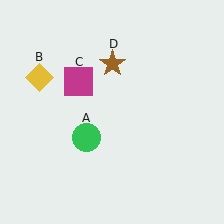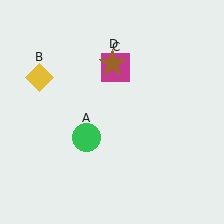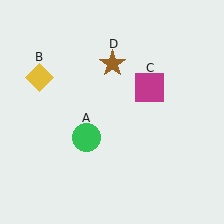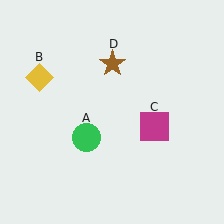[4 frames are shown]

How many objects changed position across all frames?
1 object changed position: magenta square (object C).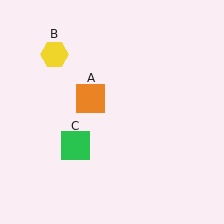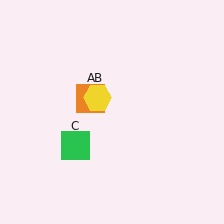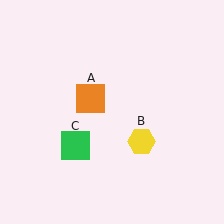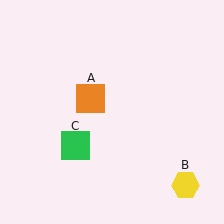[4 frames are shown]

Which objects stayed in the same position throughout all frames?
Orange square (object A) and green square (object C) remained stationary.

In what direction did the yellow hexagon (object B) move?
The yellow hexagon (object B) moved down and to the right.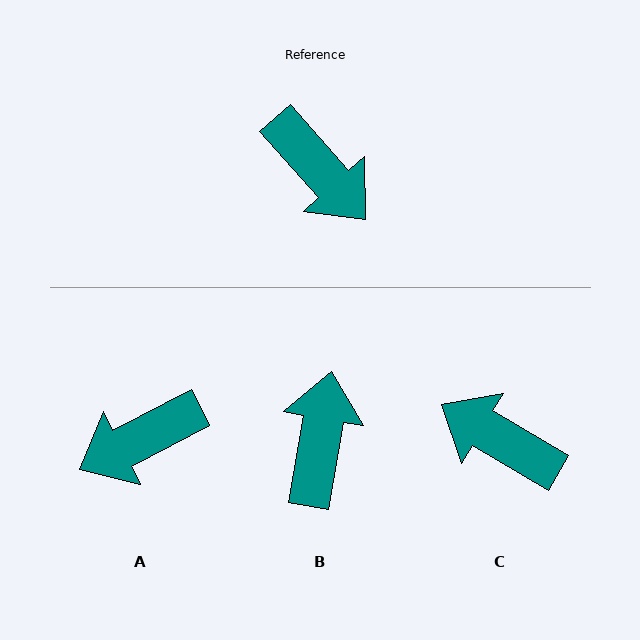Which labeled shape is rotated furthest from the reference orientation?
C, about 162 degrees away.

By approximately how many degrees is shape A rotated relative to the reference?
Approximately 104 degrees clockwise.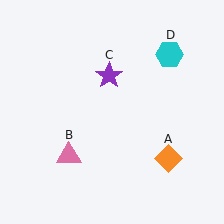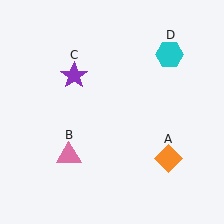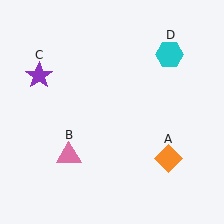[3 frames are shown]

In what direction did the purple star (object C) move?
The purple star (object C) moved left.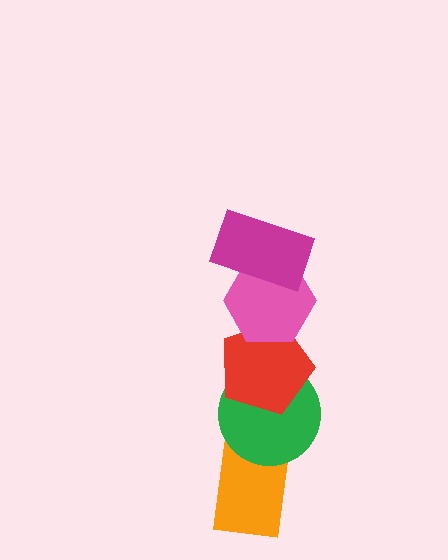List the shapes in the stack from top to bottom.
From top to bottom: the magenta rectangle, the pink hexagon, the red pentagon, the green circle, the orange rectangle.